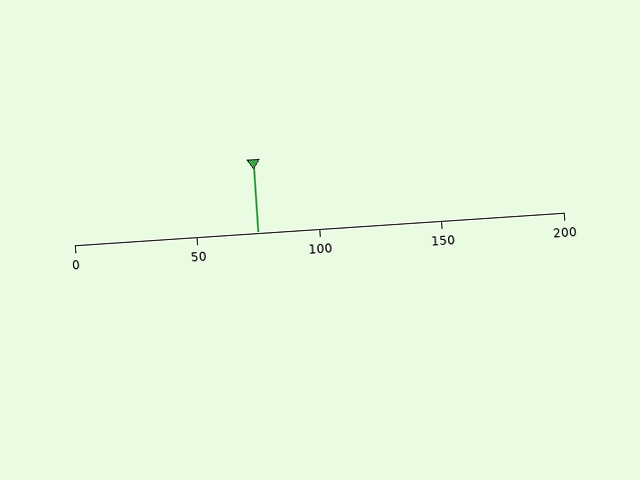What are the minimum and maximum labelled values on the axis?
The axis runs from 0 to 200.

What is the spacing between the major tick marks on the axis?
The major ticks are spaced 50 apart.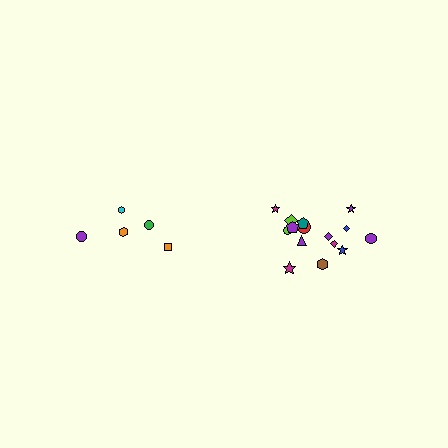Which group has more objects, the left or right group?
The right group.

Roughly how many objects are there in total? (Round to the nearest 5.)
Roughly 20 objects in total.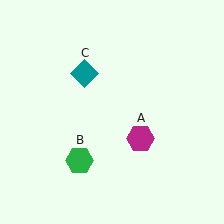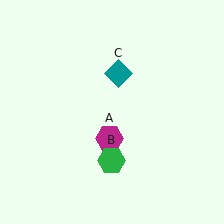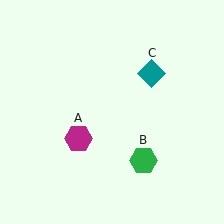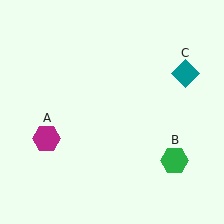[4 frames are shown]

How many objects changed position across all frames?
3 objects changed position: magenta hexagon (object A), green hexagon (object B), teal diamond (object C).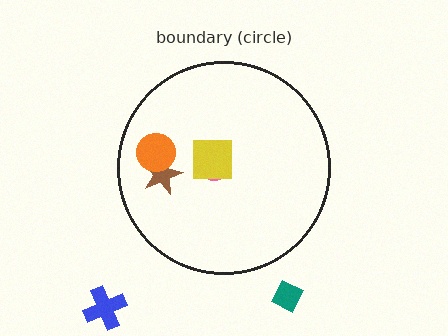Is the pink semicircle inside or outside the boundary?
Inside.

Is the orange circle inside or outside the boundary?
Inside.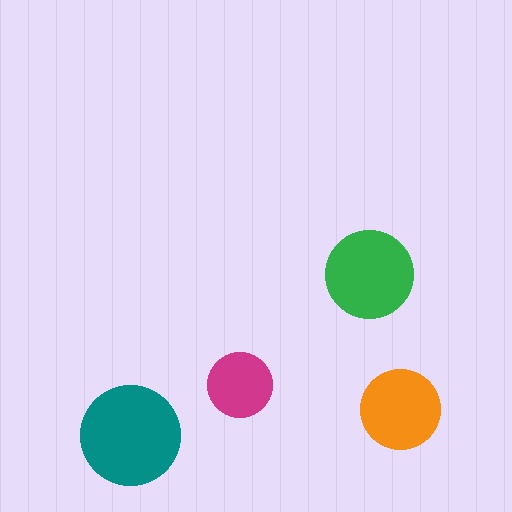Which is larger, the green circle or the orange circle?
The green one.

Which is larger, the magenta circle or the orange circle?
The orange one.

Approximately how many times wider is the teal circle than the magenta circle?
About 1.5 times wider.